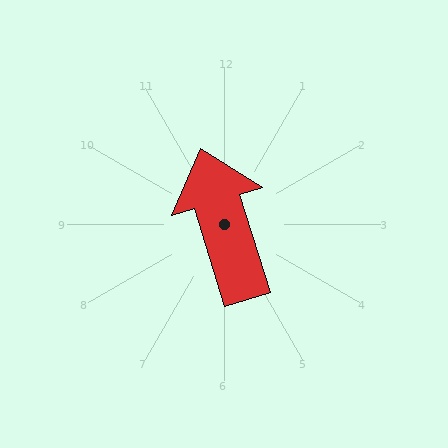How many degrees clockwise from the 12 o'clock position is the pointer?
Approximately 343 degrees.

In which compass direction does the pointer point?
North.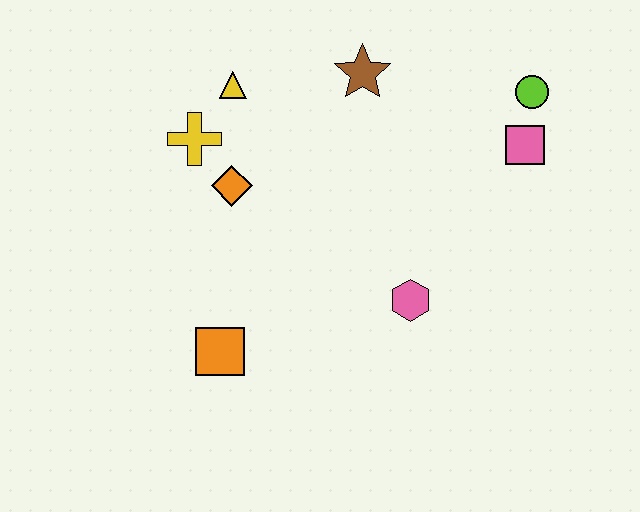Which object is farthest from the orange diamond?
The lime circle is farthest from the orange diamond.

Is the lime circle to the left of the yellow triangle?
No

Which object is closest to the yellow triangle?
The yellow cross is closest to the yellow triangle.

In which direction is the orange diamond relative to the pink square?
The orange diamond is to the left of the pink square.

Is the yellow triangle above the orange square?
Yes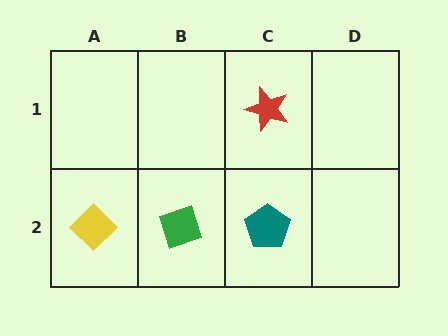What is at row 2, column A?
A yellow diamond.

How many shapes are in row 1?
1 shape.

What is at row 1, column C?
A red star.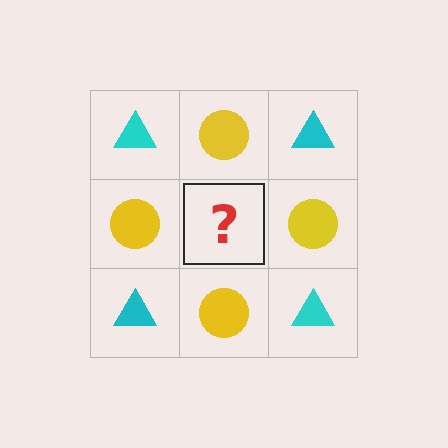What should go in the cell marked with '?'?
The missing cell should contain a cyan triangle.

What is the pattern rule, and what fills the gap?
The rule is that it alternates cyan triangle and yellow circle in a checkerboard pattern. The gap should be filled with a cyan triangle.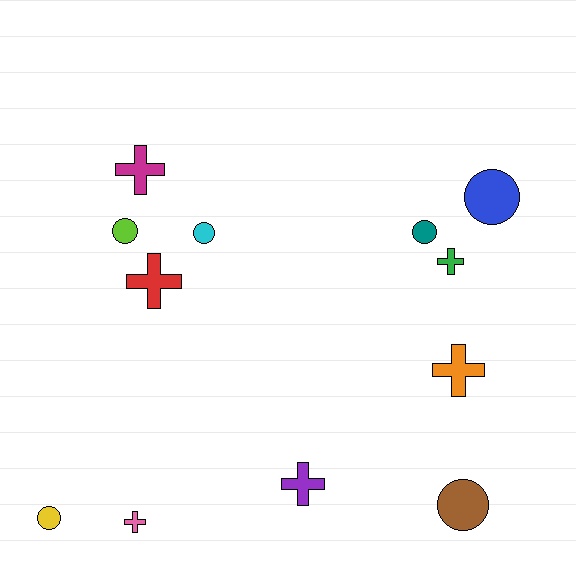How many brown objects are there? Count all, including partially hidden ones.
There is 1 brown object.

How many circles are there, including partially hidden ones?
There are 6 circles.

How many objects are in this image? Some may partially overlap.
There are 12 objects.